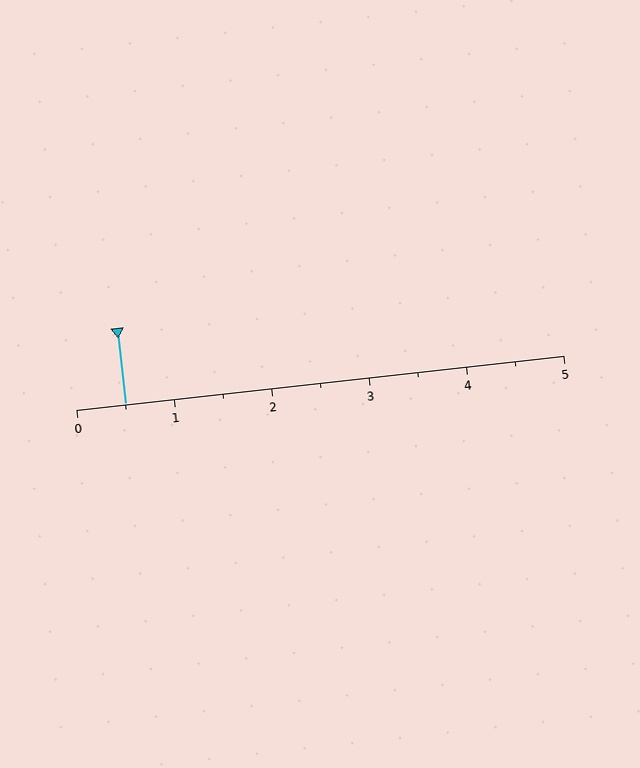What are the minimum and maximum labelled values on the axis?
The axis runs from 0 to 5.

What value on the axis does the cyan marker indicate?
The marker indicates approximately 0.5.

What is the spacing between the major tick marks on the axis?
The major ticks are spaced 1 apart.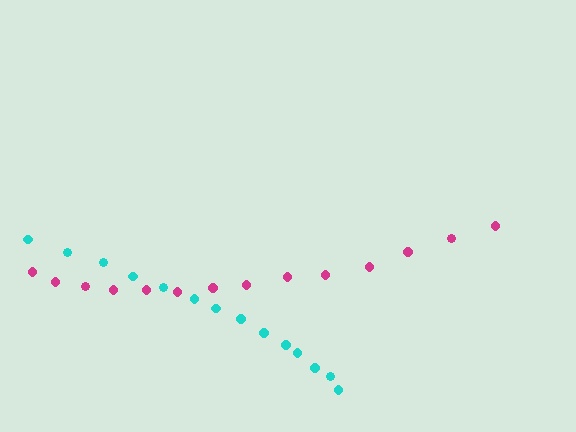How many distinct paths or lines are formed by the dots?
There are 2 distinct paths.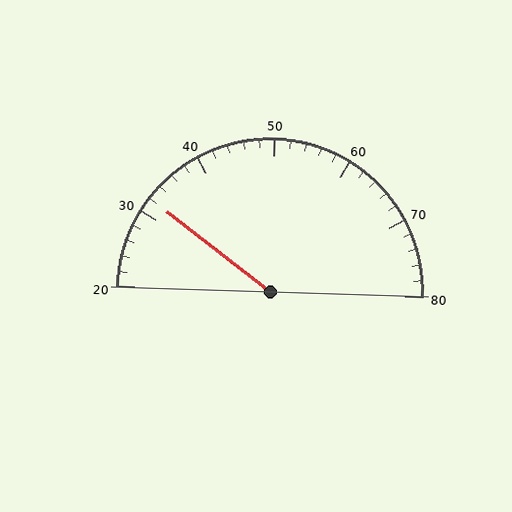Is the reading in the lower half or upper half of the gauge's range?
The reading is in the lower half of the range (20 to 80).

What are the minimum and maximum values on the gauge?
The gauge ranges from 20 to 80.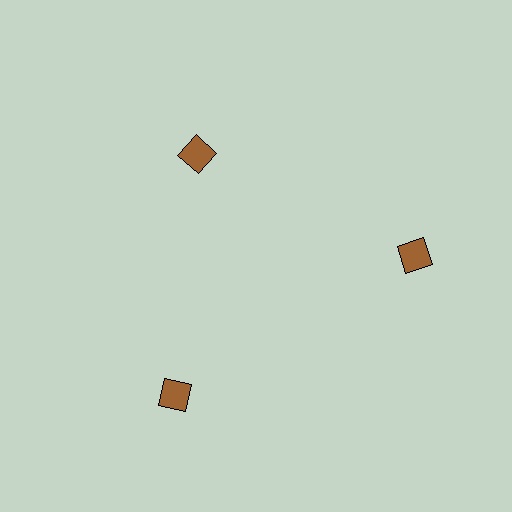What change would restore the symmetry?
The symmetry would be restored by moving it outward, back onto the ring so that all 3 squares sit at equal angles and equal distance from the center.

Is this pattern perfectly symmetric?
No. The 3 brown squares are arranged in a ring, but one element near the 11 o'clock position is pulled inward toward the center, breaking the 3-fold rotational symmetry.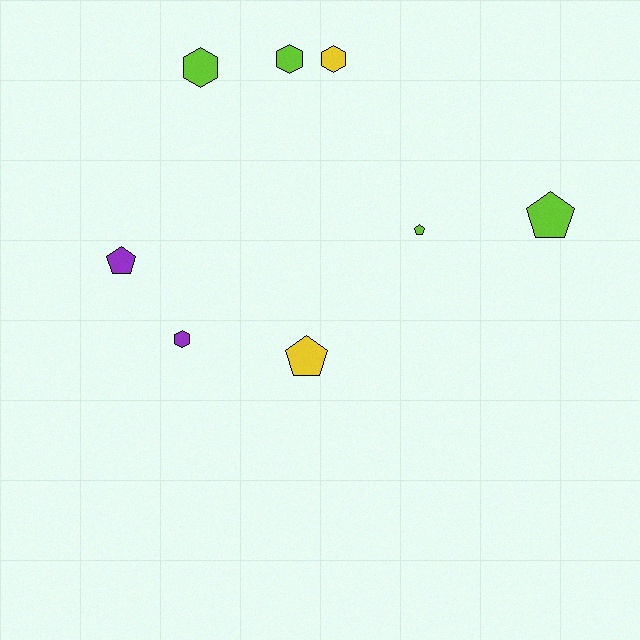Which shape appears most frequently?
Hexagon, with 4 objects.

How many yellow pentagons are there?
There is 1 yellow pentagon.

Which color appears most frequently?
Lime, with 4 objects.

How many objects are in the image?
There are 8 objects.